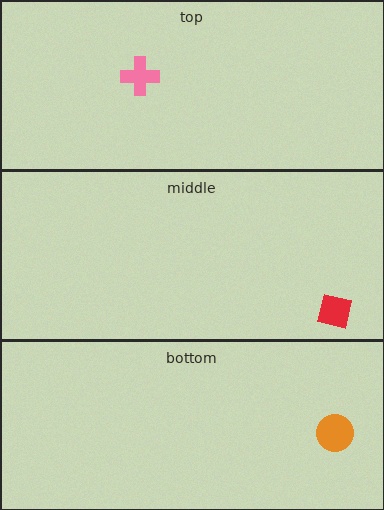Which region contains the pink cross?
The top region.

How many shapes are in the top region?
1.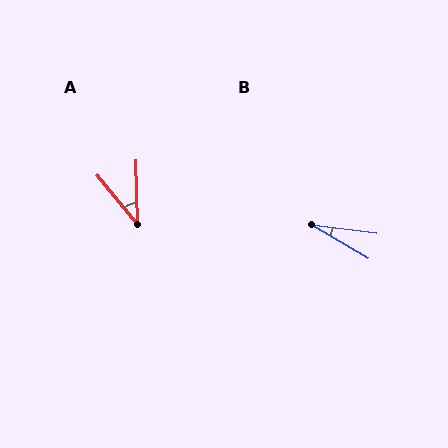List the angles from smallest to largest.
B (24°), A (39°).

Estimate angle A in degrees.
Approximately 39 degrees.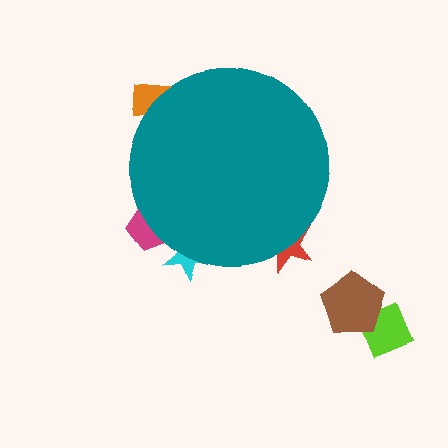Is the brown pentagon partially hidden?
No, the brown pentagon is fully visible.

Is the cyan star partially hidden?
Yes, the cyan star is partially hidden behind the teal circle.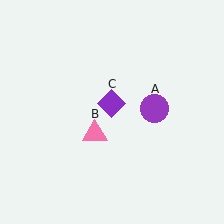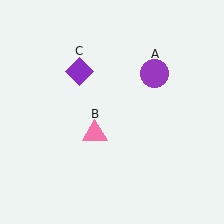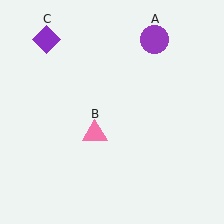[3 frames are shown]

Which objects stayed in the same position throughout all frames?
Pink triangle (object B) remained stationary.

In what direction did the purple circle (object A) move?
The purple circle (object A) moved up.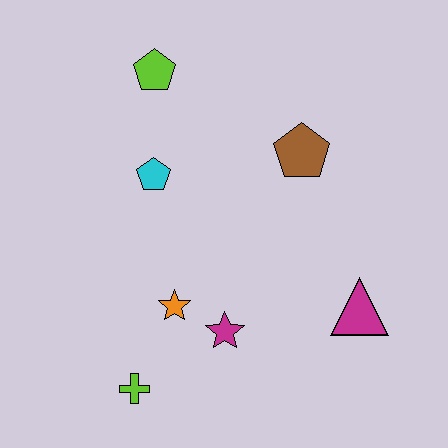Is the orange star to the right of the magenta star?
No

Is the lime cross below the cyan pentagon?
Yes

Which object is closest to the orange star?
The magenta star is closest to the orange star.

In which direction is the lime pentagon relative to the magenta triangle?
The lime pentagon is above the magenta triangle.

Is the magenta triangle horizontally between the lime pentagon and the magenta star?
No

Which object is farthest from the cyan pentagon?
The magenta triangle is farthest from the cyan pentagon.